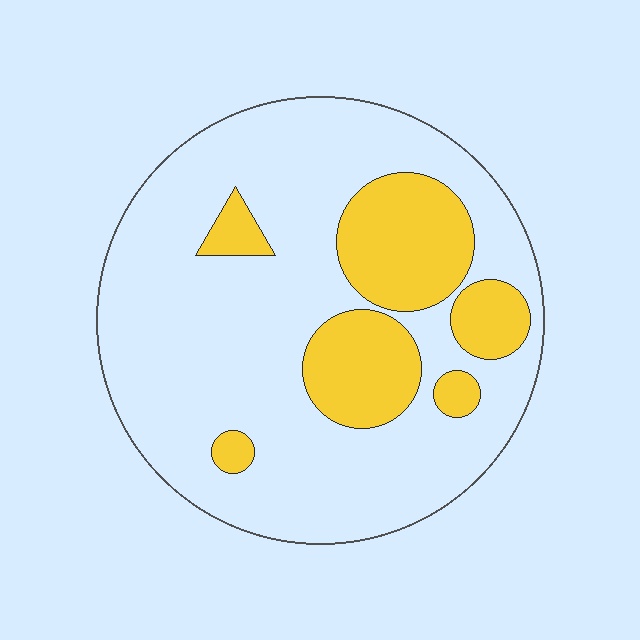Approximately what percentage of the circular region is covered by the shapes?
Approximately 25%.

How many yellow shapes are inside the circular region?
6.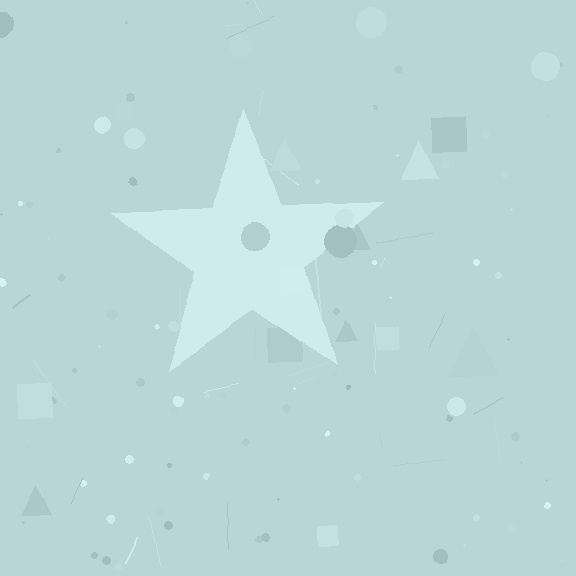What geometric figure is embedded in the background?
A star is embedded in the background.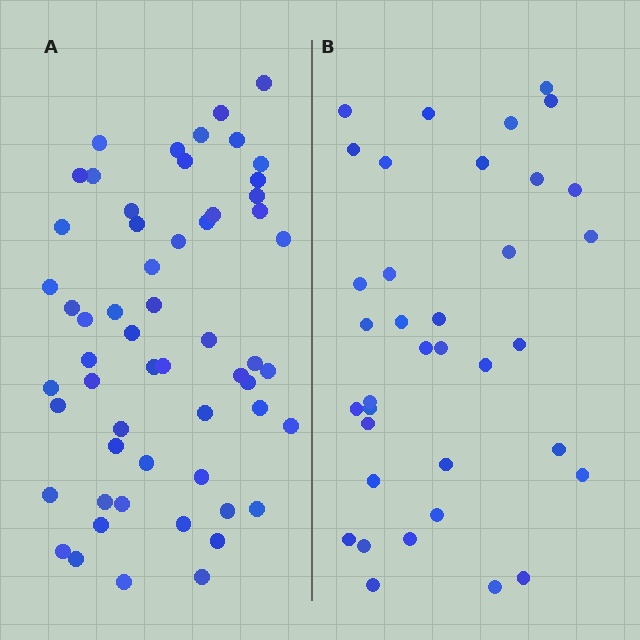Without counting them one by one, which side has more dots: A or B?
Region A (the left region) has more dots.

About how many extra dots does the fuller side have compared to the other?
Region A has approximately 20 more dots than region B.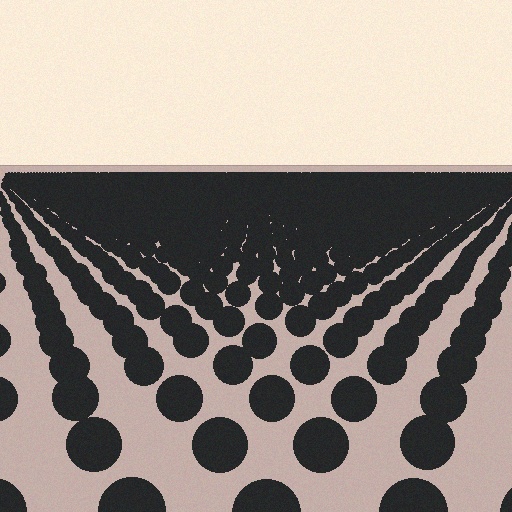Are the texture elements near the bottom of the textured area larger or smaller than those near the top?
Larger. Near the bottom, elements are closer to the viewer and appear at a bigger on-screen size.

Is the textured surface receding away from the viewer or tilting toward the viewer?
The surface is receding away from the viewer. Texture elements get smaller and denser toward the top.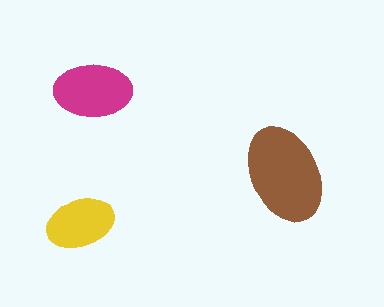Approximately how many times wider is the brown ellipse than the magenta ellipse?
About 1.5 times wider.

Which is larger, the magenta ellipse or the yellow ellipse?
The magenta one.